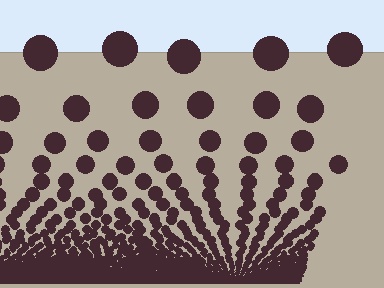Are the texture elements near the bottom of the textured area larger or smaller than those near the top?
Smaller. The gradient is inverted — elements near the bottom are smaller and denser.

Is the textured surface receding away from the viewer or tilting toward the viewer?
The surface appears to tilt toward the viewer. Texture elements get larger and sparser toward the top.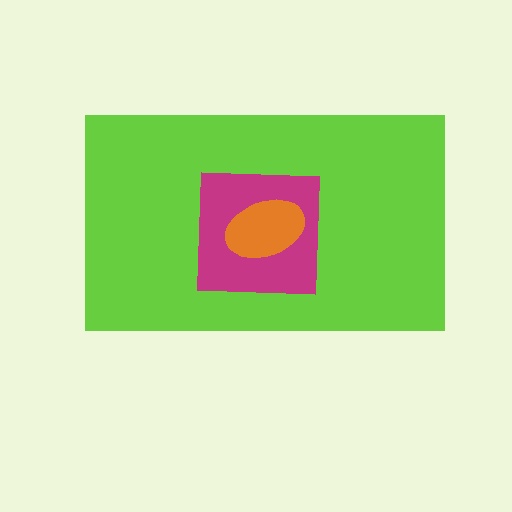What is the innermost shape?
The orange ellipse.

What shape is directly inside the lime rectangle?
The magenta square.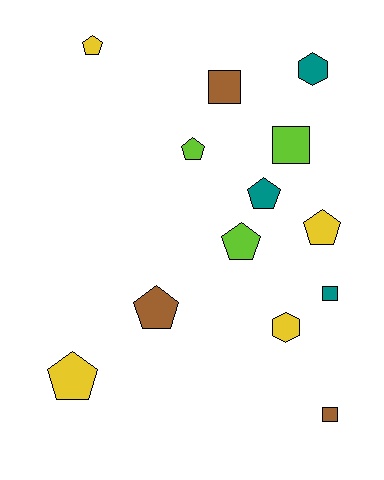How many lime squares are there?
There is 1 lime square.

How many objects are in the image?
There are 13 objects.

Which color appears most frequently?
Yellow, with 4 objects.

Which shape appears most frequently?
Pentagon, with 7 objects.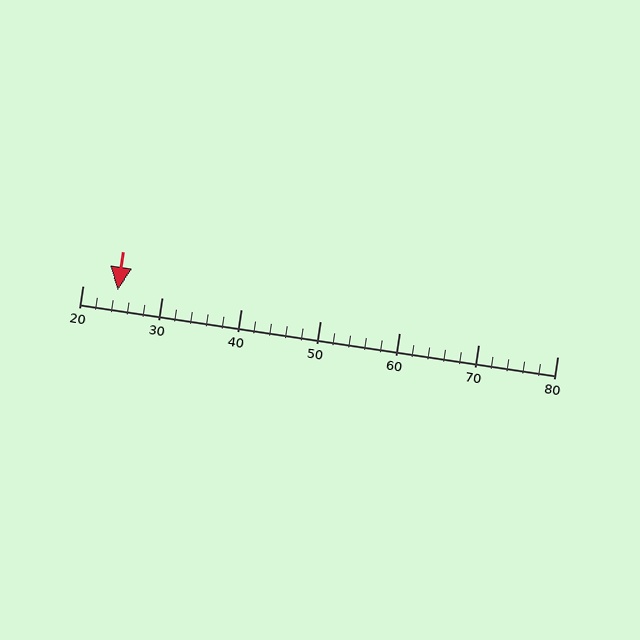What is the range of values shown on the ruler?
The ruler shows values from 20 to 80.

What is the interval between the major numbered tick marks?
The major tick marks are spaced 10 units apart.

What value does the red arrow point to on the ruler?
The red arrow points to approximately 24.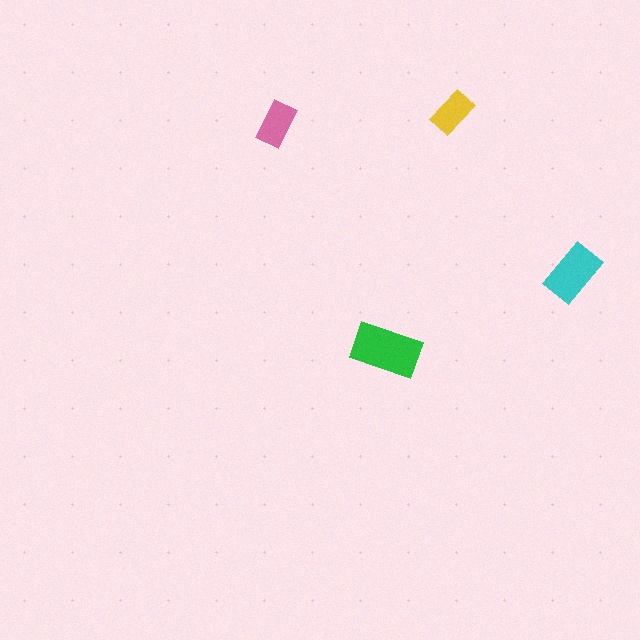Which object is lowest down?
The green rectangle is bottommost.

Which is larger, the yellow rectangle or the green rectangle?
The green one.